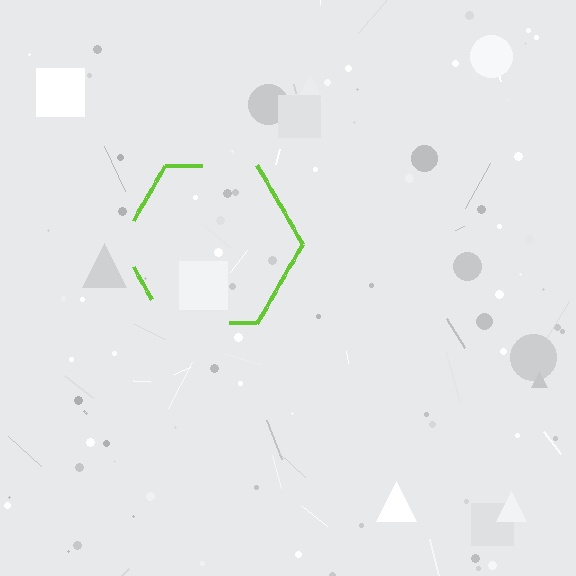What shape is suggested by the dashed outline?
The dashed outline suggests a hexagon.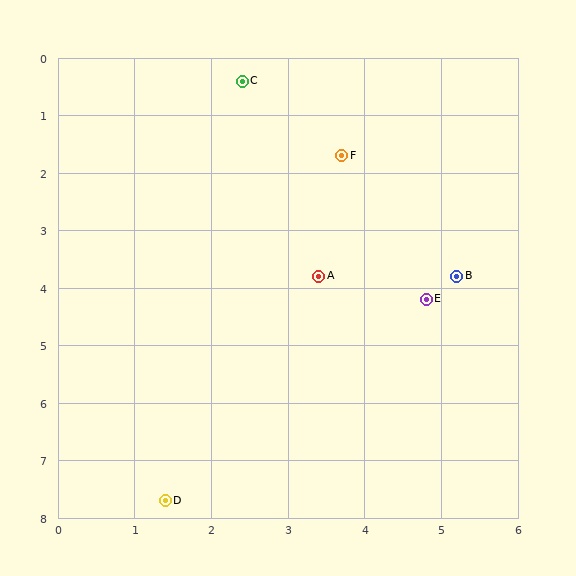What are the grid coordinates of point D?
Point D is at approximately (1.4, 7.7).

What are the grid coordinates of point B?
Point B is at approximately (5.2, 3.8).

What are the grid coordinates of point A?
Point A is at approximately (3.4, 3.8).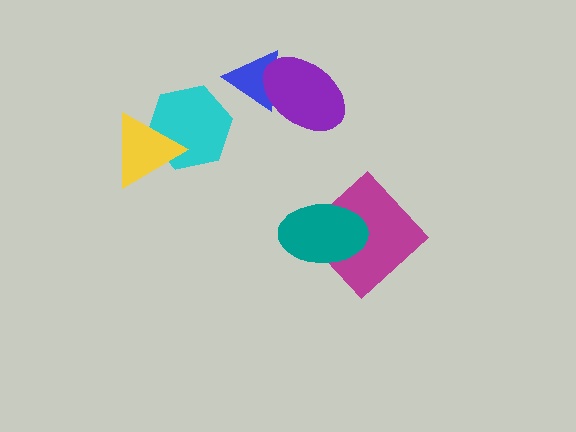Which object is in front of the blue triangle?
The purple ellipse is in front of the blue triangle.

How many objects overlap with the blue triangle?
1 object overlaps with the blue triangle.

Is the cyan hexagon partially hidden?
Yes, it is partially covered by another shape.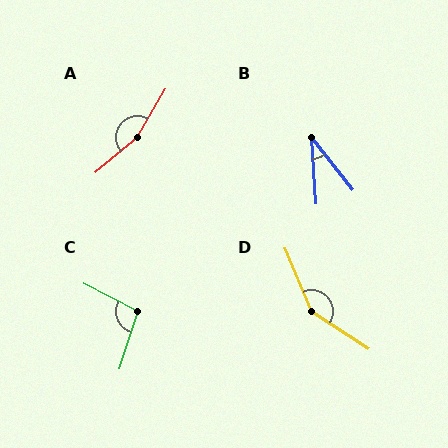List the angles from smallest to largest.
B (34°), C (99°), D (145°), A (160°).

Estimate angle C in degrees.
Approximately 99 degrees.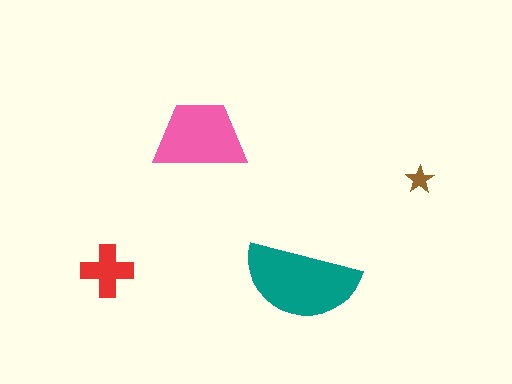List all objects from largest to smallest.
The teal semicircle, the pink trapezoid, the red cross, the brown star.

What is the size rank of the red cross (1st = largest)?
3rd.